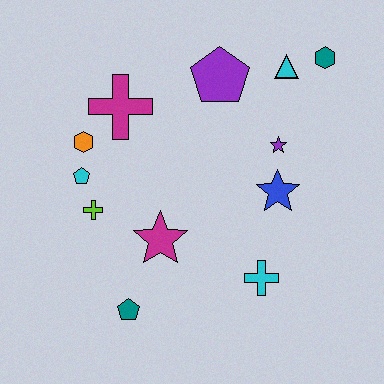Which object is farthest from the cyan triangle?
The teal pentagon is farthest from the cyan triangle.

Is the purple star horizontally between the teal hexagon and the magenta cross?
Yes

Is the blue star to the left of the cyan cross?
No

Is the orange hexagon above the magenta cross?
No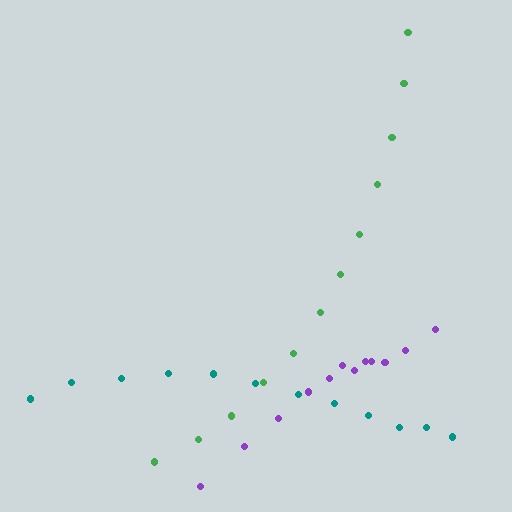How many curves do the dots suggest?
There are 3 distinct paths.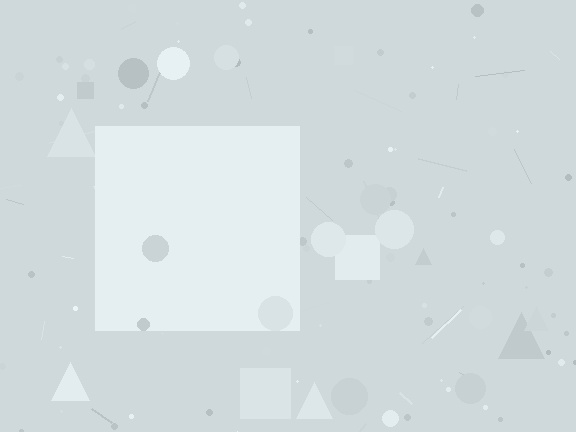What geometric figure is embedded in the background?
A square is embedded in the background.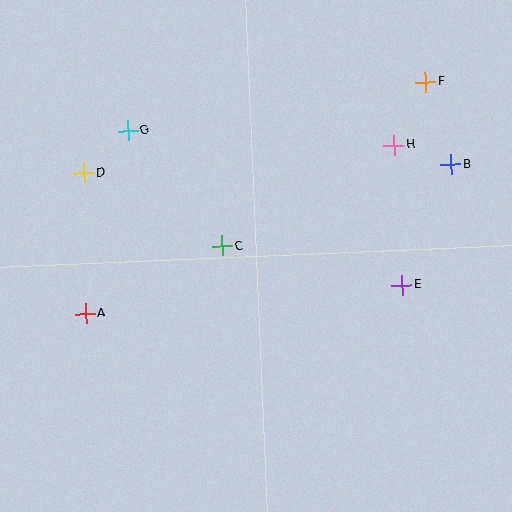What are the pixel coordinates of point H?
Point H is at (394, 145).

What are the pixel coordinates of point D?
Point D is at (84, 173).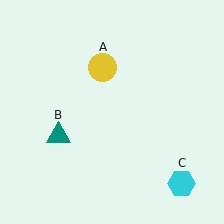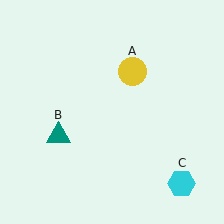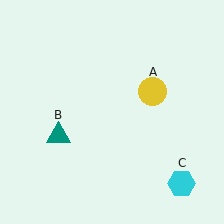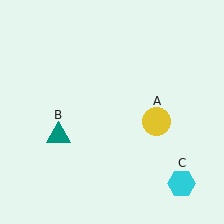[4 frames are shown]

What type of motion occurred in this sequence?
The yellow circle (object A) rotated clockwise around the center of the scene.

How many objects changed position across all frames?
1 object changed position: yellow circle (object A).